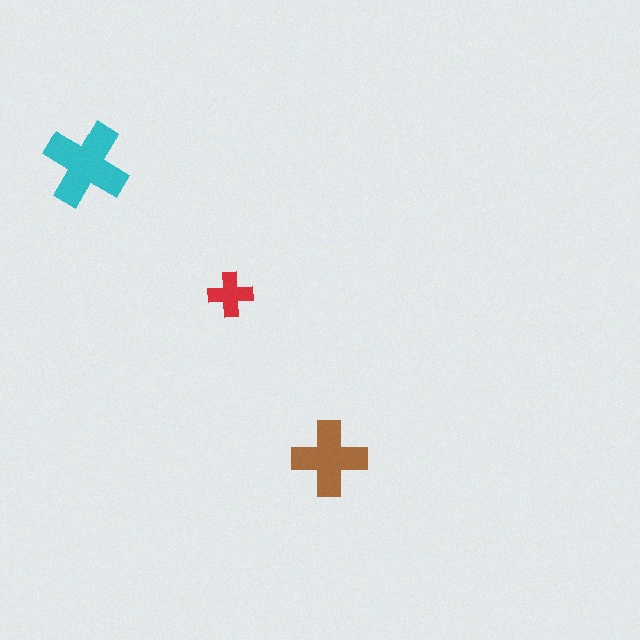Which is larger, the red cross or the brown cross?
The brown one.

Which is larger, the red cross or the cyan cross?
The cyan one.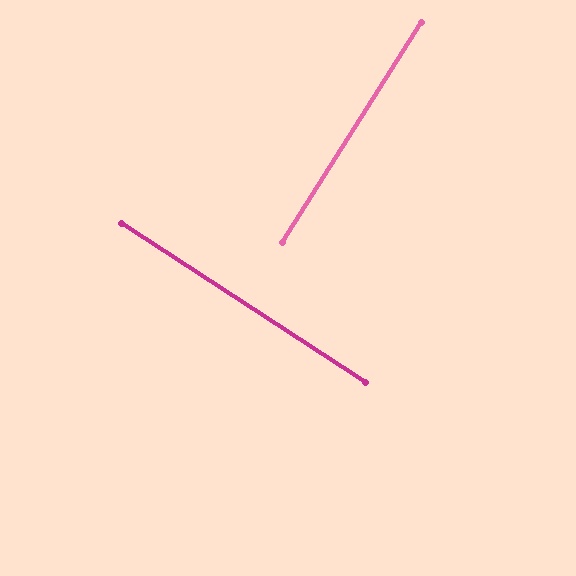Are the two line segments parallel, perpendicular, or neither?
Perpendicular — they meet at approximately 89°.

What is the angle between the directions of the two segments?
Approximately 89 degrees.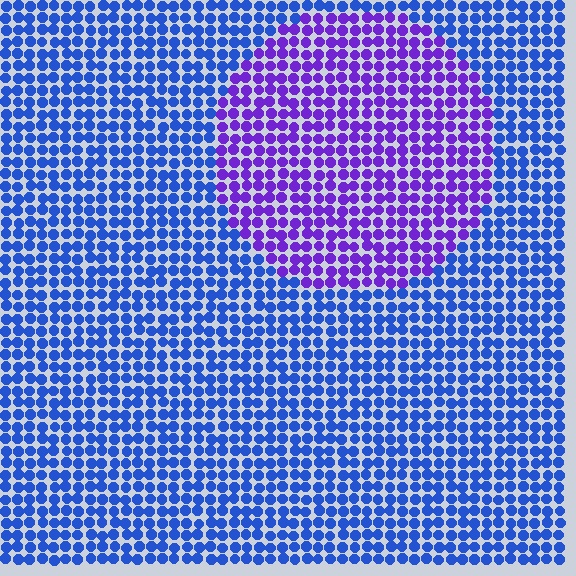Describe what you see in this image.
The image is filled with small blue elements in a uniform arrangement. A circle-shaped region is visible where the elements are tinted to a slightly different hue, forming a subtle color boundary.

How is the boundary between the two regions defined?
The boundary is defined purely by a slight shift in hue (about 43 degrees). Spacing, size, and orientation are identical on both sides.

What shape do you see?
I see a circle.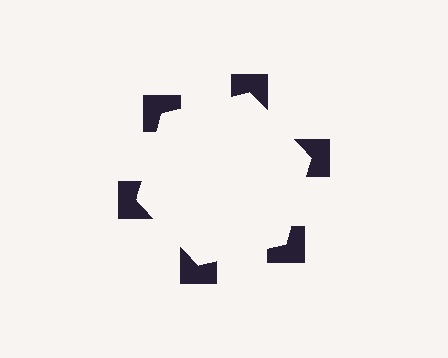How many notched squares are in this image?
There are 6 — one at each vertex of the illusory hexagon.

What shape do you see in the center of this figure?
An illusory hexagon — its edges are inferred from the aligned wedge cuts in the notched squares, not physically drawn.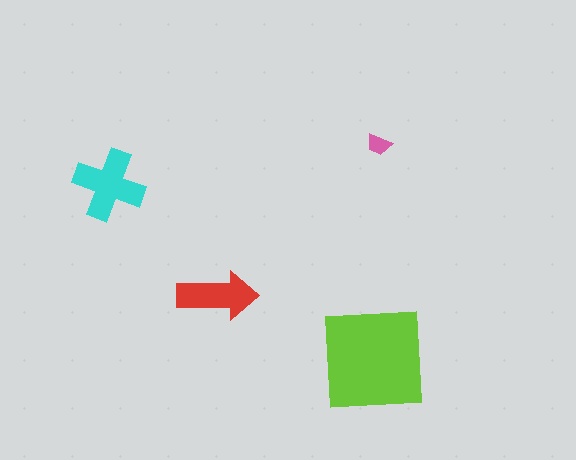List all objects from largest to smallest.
The lime square, the cyan cross, the red arrow, the pink trapezoid.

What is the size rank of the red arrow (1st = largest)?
3rd.